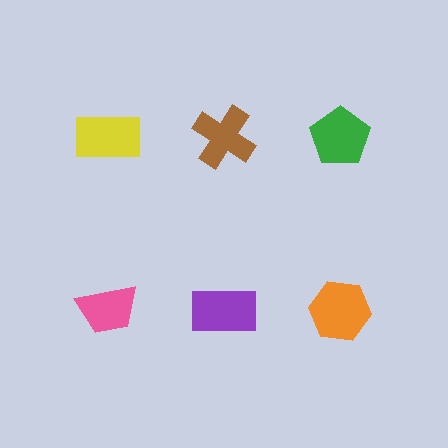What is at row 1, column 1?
A yellow rectangle.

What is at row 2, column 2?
A purple rectangle.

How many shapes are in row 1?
3 shapes.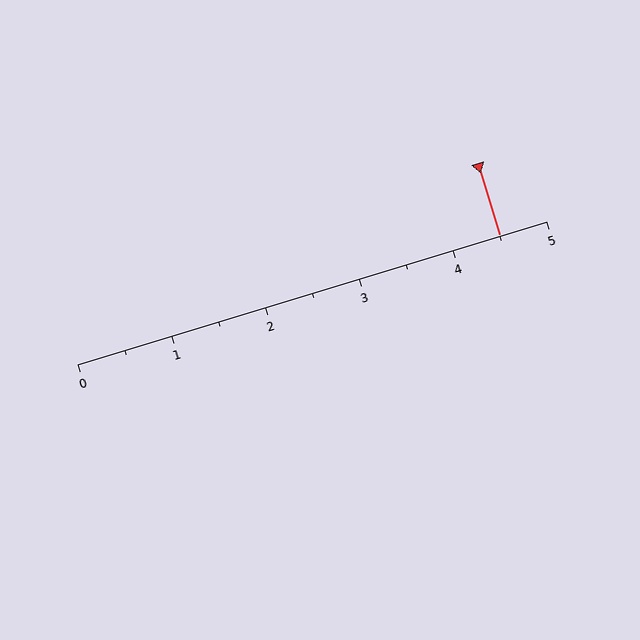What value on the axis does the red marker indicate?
The marker indicates approximately 4.5.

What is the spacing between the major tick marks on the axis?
The major ticks are spaced 1 apart.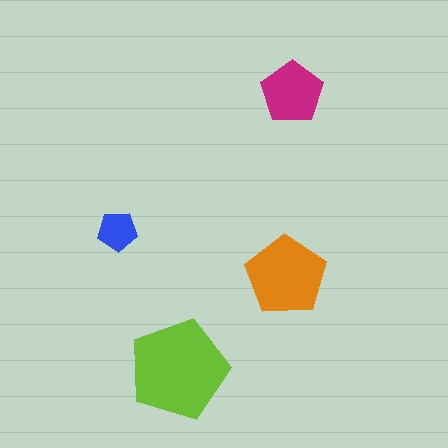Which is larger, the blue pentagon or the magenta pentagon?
The magenta one.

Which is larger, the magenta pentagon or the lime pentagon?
The lime one.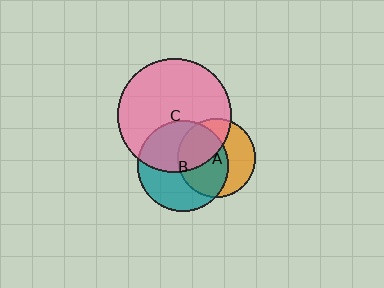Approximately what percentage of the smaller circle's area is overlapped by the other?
Approximately 40%.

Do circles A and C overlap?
Yes.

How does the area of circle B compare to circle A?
Approximately 1.3 times.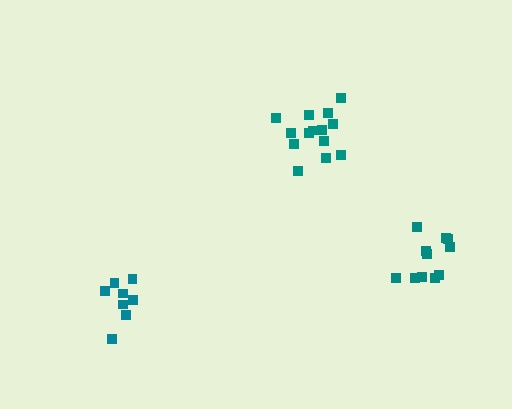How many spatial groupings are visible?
There are 3 spatial groupings.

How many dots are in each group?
Group 1: 8 dots, Group 2: 14 dots, Group 3: 11 dots (33 total).